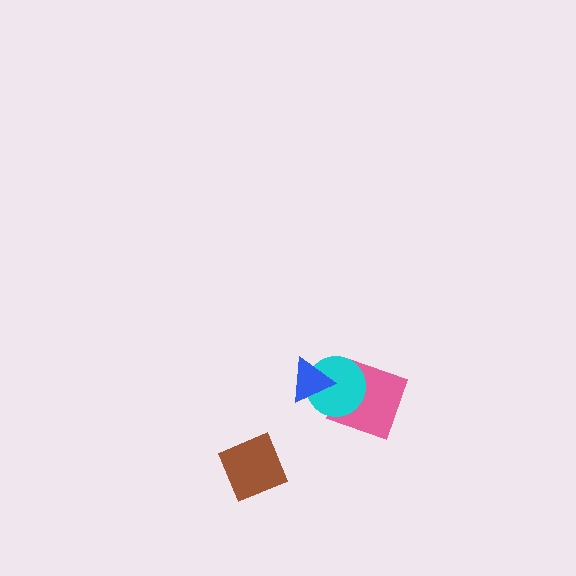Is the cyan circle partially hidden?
Yes, it is partially covered by another shape.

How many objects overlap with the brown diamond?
0 objects overlap with the brown diamond.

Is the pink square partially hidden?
Yes, it is partially covered by another shape.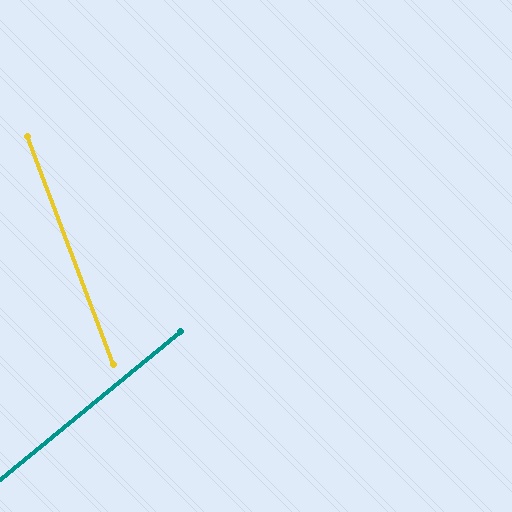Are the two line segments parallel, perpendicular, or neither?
Neither parallel nor perpendicular — they differ by about 71°.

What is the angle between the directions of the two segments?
Approximately 71 degrees.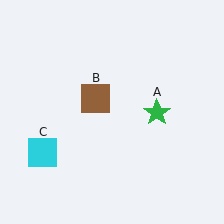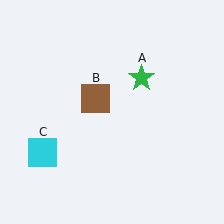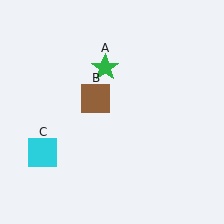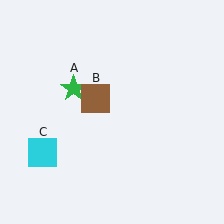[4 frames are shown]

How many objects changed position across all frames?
1 object changed position: green star (object A).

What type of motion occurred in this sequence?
The green star (object A) rotated counterclockwise around the center of the scene.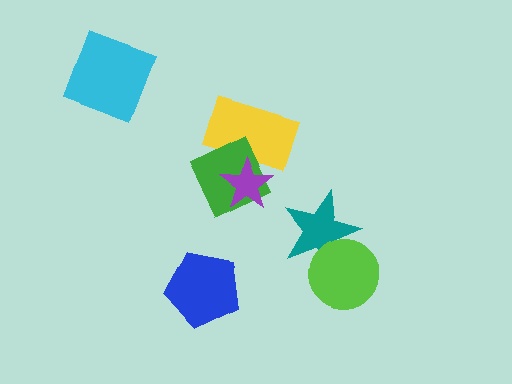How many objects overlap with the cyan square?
0 objects overlap with the cyan square.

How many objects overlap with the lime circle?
1 object overlaps with the lime circle.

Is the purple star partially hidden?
No, no other shape covers it.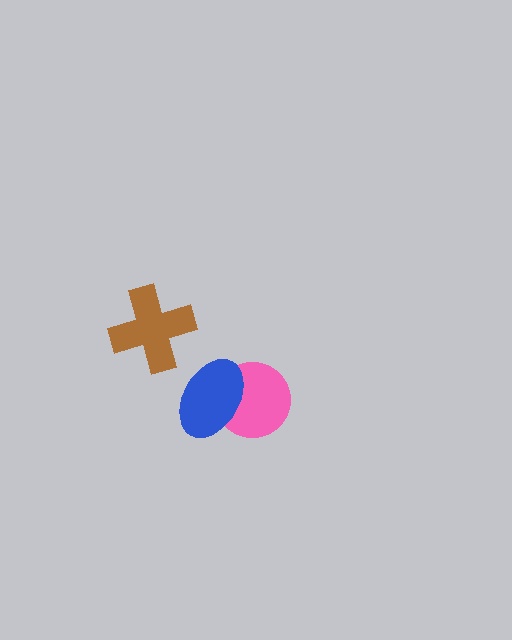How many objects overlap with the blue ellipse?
1 object overlaps with the blue ellipse.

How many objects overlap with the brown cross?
0 objects overlap with the brown cross.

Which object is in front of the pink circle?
The blue ellipse is in front of the pink circle.